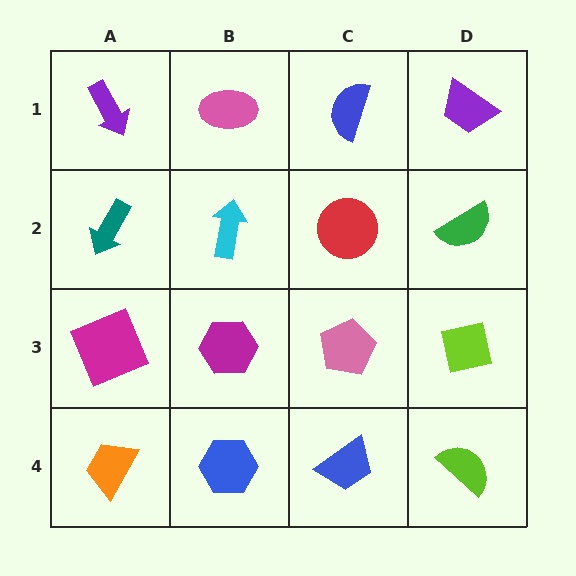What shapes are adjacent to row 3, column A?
A teal arrow (row 2, column A), an orange trapezoid (row 4, column A), a magenta hexagon (row 3, column B).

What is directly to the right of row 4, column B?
A blue trapezoid.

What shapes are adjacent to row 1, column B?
A cyan arrow (row 2, column B), a purple arrow (row 1, column A), a blue semicircle (row 1, column C).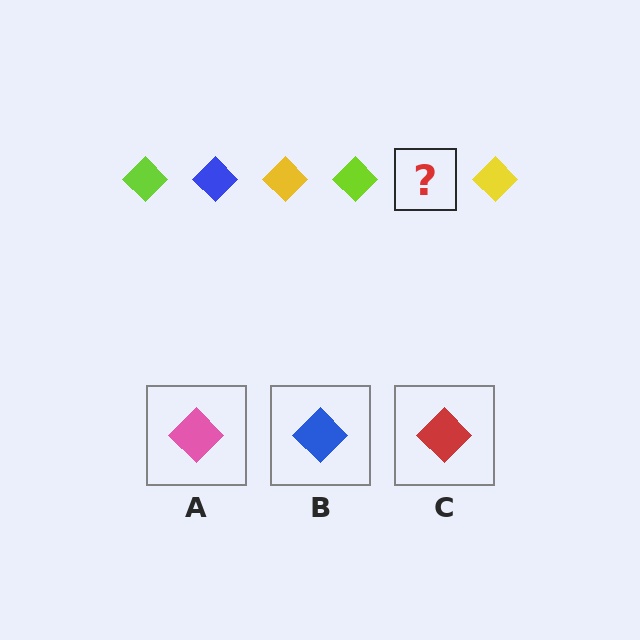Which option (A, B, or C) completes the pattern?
B.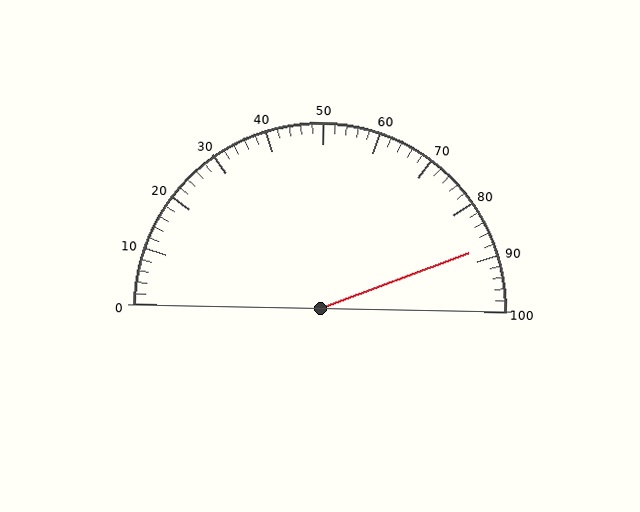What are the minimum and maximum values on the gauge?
The gauge ranges from 0 to 100.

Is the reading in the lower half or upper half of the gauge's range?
The reading is in the upper half of the range (0 to 100).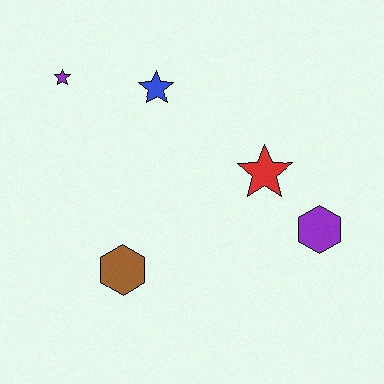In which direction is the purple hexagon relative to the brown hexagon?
The purple hexagon is to the right of the brown hexagon.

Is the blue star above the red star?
Yes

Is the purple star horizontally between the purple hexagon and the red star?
No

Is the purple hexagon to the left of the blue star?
No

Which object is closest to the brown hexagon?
The red star is closest to the brown hexagon.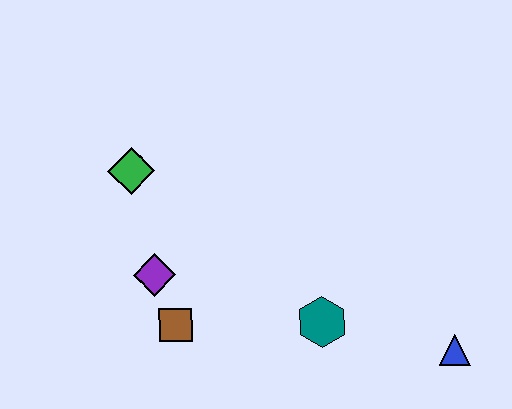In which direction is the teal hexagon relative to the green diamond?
The teal hexagon is to the right of the green diamond.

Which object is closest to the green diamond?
The purple diamond is closest to the green diamond.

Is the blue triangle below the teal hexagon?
Yes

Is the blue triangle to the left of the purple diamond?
No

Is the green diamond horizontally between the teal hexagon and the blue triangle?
No